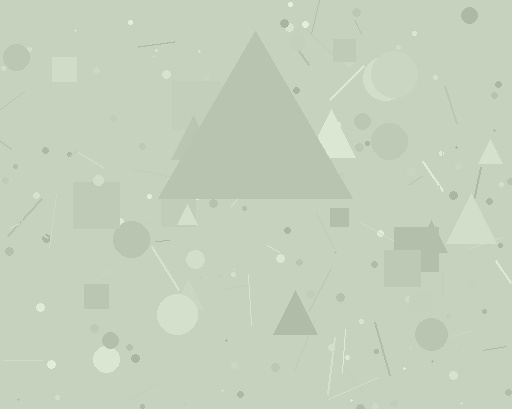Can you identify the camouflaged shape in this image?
The camouflaged shape is a triangle.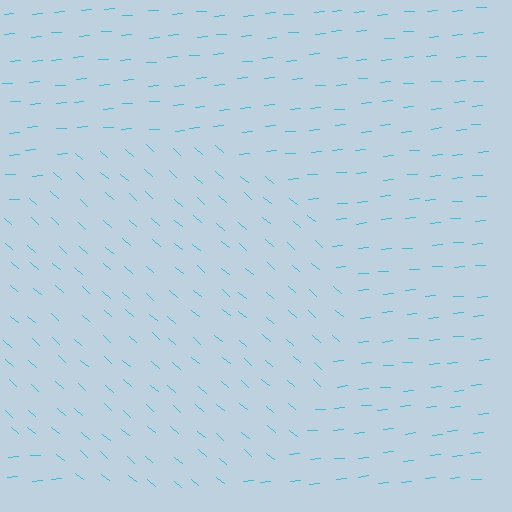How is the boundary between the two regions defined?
The boundary is defined purely by a change in line orientation (approximately 45 degrees difference). All lines are the same color and thickness.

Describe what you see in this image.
The image is filled with small cyan line segments. A circle region in the image has lines oriented differently from the surrounding lines, creating a visible texture boundary.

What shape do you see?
I see a circle.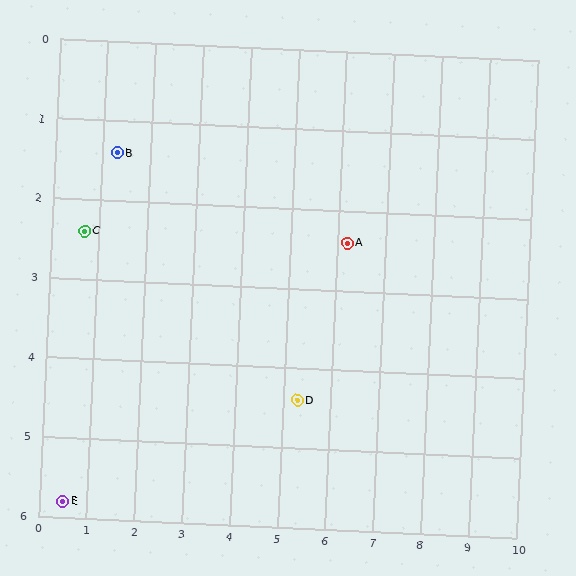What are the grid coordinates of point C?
Point C is at approximately (0.7, 2.4).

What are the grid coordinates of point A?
Point A is at approximately (6.2, 2.4).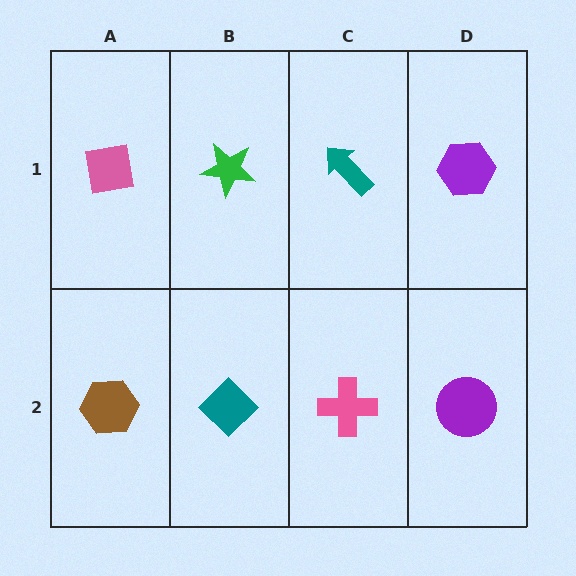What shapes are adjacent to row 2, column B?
A green star (row 1, column B), a brown hexagon (row 2, column A), a pink cross (row 2, column C).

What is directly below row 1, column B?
A teal diamond.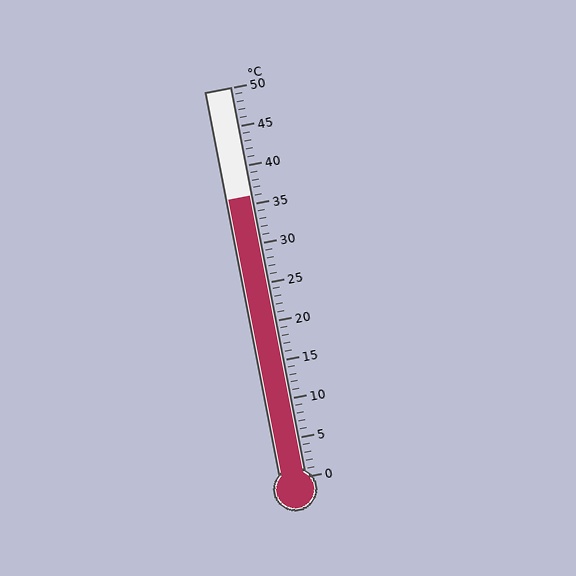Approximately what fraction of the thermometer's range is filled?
The thermometer is filled to approximately 70% of its range.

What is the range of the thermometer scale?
The thermometer scale ranges from 0°C to 50°C.